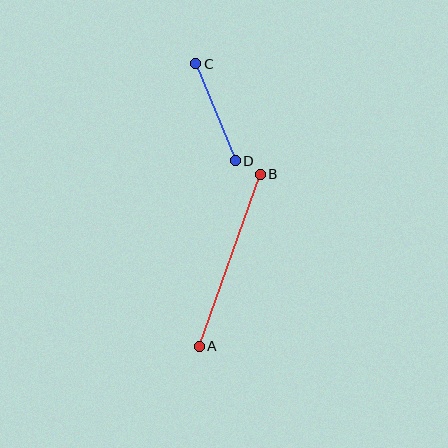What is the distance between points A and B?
The distance is approximately 182 pixels.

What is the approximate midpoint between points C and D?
The midpoint is at approximately (216, 112) pixels.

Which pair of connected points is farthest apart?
Points A and B are farthest apart.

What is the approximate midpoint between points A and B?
The midpoint is at approximately (230, 260) pixels.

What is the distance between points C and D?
The distance is approximately 105 pixels.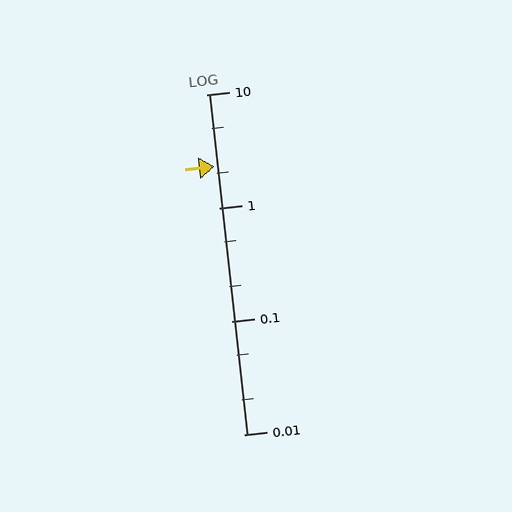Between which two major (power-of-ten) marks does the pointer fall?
The pointer is between 1 and 10.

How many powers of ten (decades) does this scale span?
The scale spans 3 decades, from 0.01 to 10.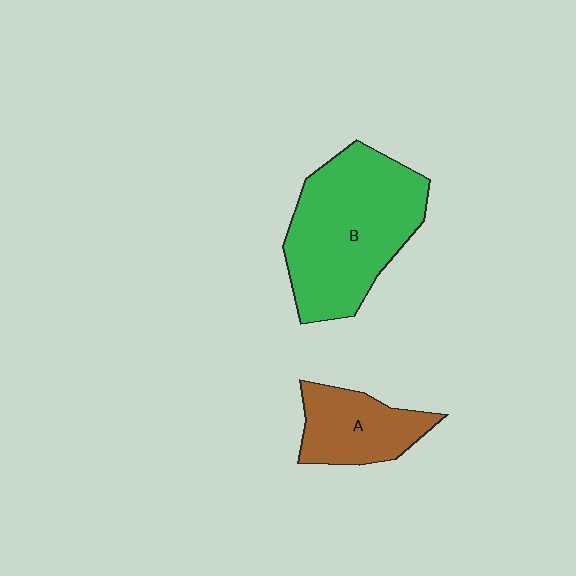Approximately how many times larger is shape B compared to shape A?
Approximately 2.1 times.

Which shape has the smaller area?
Shape A (brown).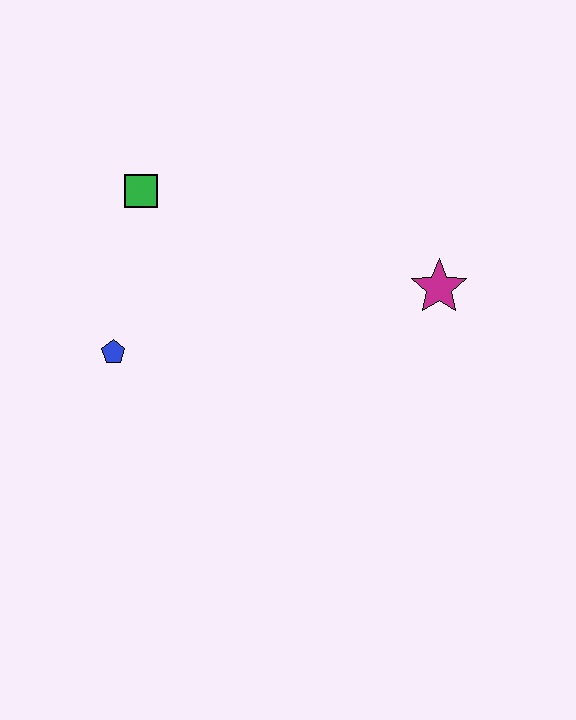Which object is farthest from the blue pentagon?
The magenta star is farthest from the blue pentagon.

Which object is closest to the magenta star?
The green square is closest to the magenta star.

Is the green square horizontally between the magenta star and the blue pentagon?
Yes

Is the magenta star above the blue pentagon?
Yes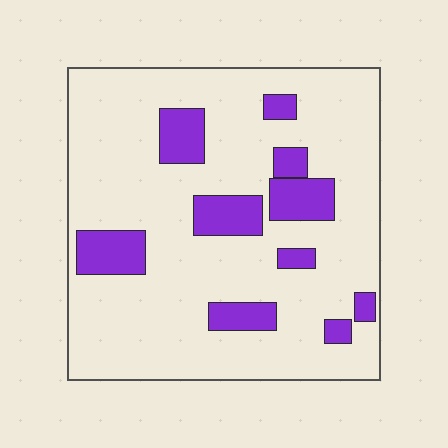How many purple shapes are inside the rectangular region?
10.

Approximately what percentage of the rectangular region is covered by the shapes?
Approximately 20%.